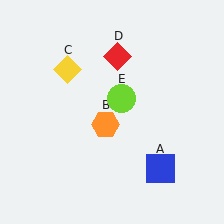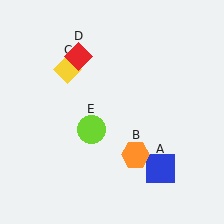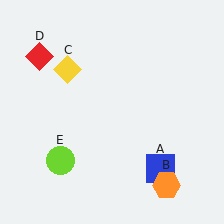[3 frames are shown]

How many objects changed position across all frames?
3 objects changed position: orange hexagon (object B), red diamond (object D), lime circle (object E).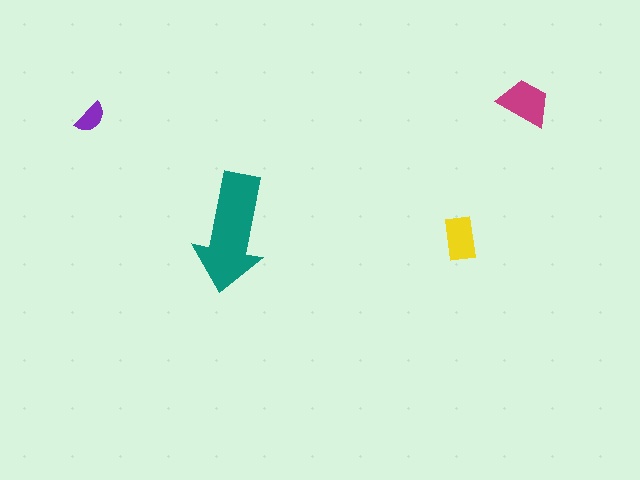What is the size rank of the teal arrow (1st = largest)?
1st.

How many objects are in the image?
There are 4 objects in the image.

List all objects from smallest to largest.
The purple semicircle, the yellow rectangle, the magenta trapezoid, the teal arrow.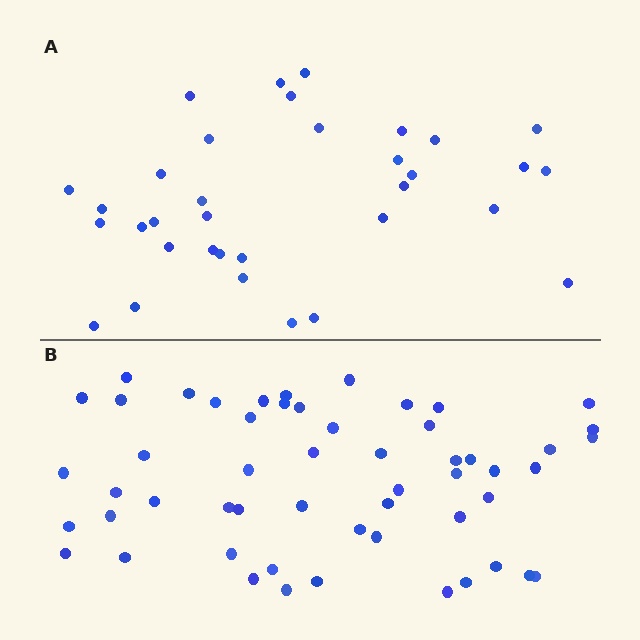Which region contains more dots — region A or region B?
Region B (the bottom region) has more dots.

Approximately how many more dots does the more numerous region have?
Region B has approximately 20 more dots than region A.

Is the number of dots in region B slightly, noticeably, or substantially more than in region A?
Region B has substantially more. The ratio is roughly 1.6 to 1.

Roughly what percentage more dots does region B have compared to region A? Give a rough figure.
About 60% more.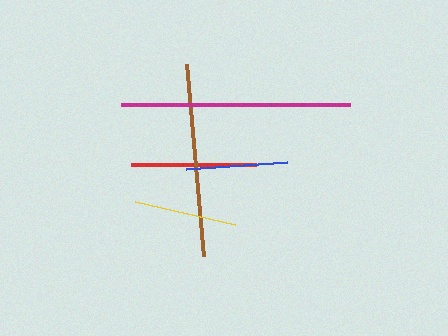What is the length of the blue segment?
The blue segment is approximately 101 pixels long.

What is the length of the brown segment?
The brown segment is approximately 192 pixels long.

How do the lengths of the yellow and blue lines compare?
The yellow and blue lines are approximately the same length.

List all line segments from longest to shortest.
From longest to shortest: magenta, brown, red, yellow, blue.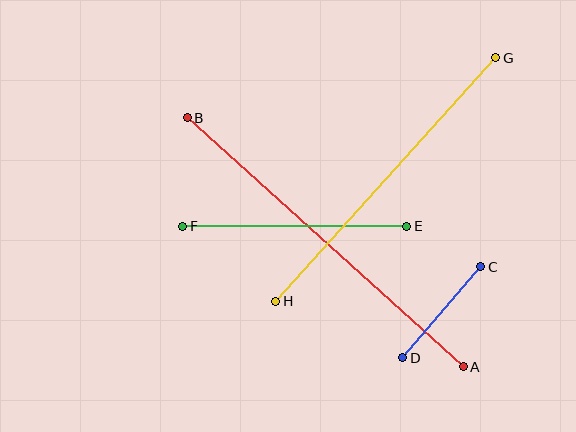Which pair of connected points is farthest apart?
Points A and B are farthest apart.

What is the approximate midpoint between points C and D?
The midpoint is at approximately (442, 312) pixels.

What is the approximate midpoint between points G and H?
The midpoint is at approximately (386, 179) pixels.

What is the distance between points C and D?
The distance is approximately 120 pixels.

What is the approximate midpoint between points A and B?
The midpoint is at approximately (325, 242) pixels.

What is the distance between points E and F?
The distance is approximately 224 pixels.